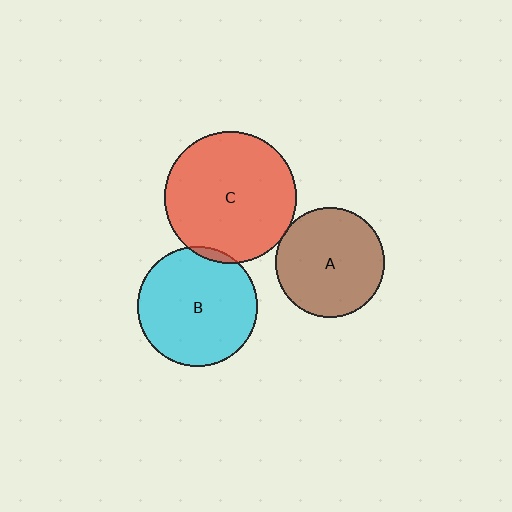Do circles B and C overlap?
Yes.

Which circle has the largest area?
Circle C (red).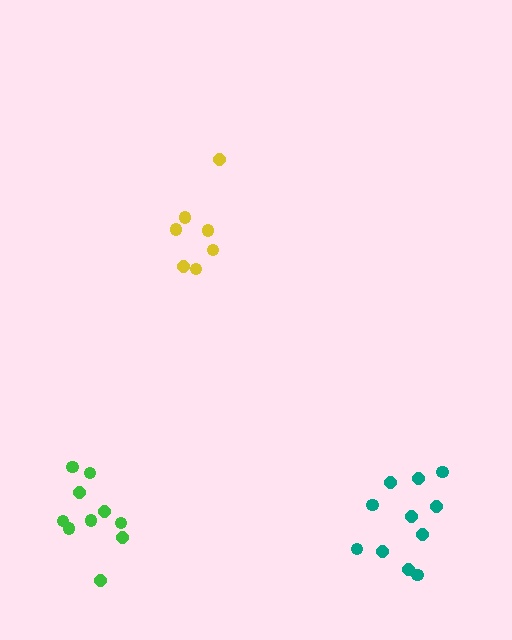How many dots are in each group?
Group 1: 10 dots, Group 2: 11 dots, Group 3: 7 dots (28 total).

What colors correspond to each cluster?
The clusters are colored: green, teal, yellow.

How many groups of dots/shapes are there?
There are 3 groups.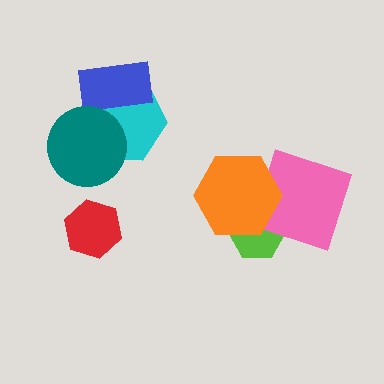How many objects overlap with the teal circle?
2 objects overlap with the teal circle.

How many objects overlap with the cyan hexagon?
2 objects overlap with the cyan hexagon.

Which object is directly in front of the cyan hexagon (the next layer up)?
The blue rectangle is directly in front of the cyan hexagon.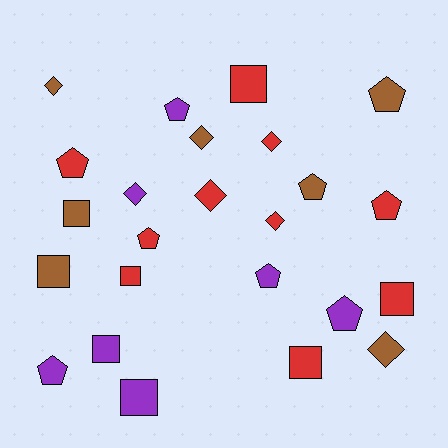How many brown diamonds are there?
There are 3 brown diamonds.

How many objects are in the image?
There are 24 objects.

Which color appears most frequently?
Red, with 10 objects.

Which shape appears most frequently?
Pentagon, with 9 objects.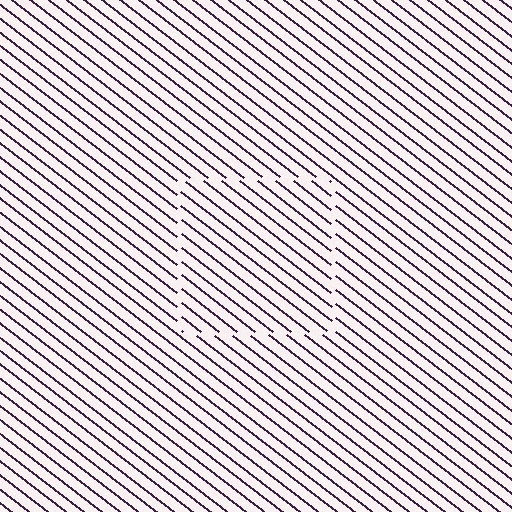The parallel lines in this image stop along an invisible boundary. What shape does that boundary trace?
An illusory square. The interior of the shape contains the same grating, shifted by half a period — the contour is defined by the phase discontinuity where line-ends from the inner and outer gratings abut.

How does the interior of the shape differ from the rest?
The interior of the shape contains the same grating, shifted by half a period — the contour is defined by the phase discontinuity where line-ends from the inner and outer gratings abut.